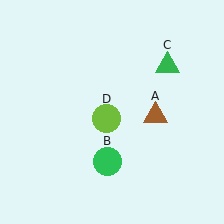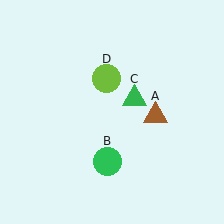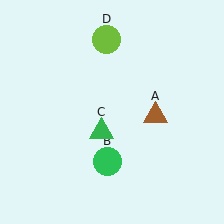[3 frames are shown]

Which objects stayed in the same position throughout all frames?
Brown triangle (object A) and green circle (object B) remained stationary.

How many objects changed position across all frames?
2 objects changed position: green triangle (object C), lime circle (object D).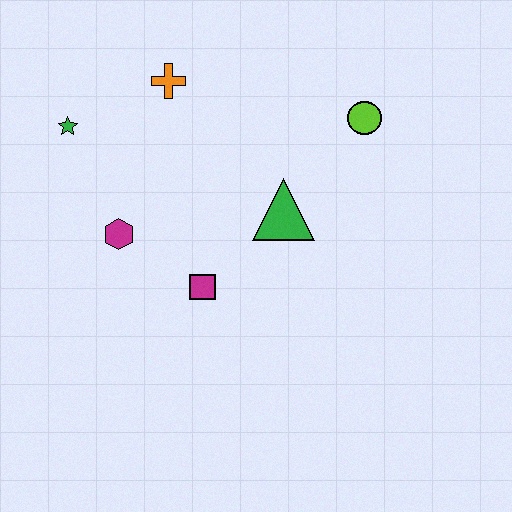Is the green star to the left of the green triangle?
Yes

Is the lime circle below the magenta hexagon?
No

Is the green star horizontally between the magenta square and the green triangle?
No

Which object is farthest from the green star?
The lime circle is farthest from the green star.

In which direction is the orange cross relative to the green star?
The orange cross is to the right of the green star.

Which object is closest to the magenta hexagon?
The magenta square is closest to the magenta hexagon.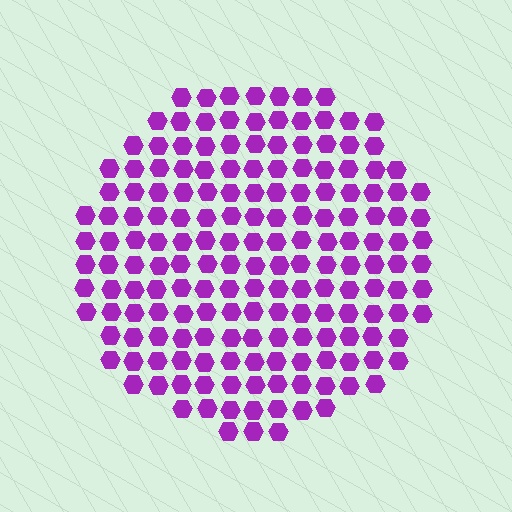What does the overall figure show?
The overall figure shows a circle.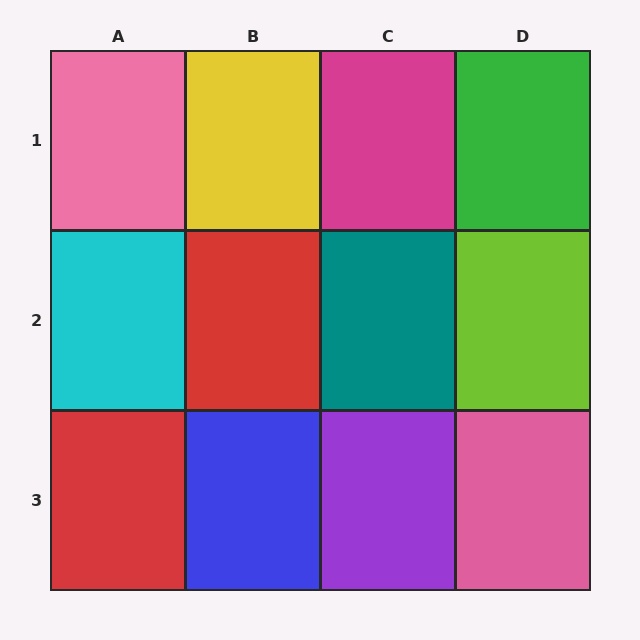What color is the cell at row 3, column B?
Blue.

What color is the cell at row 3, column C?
Purple.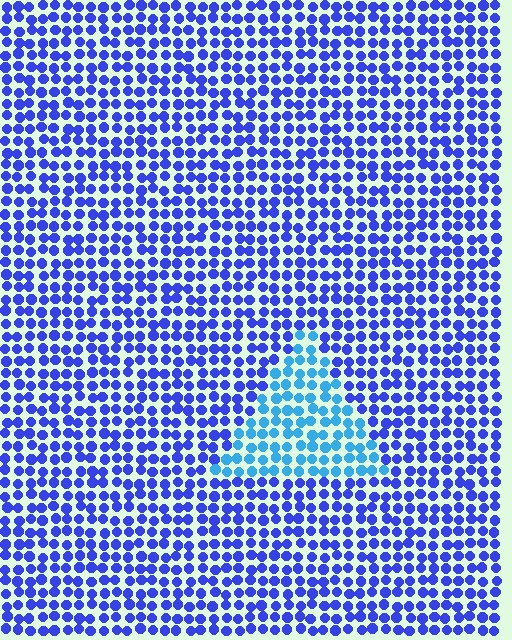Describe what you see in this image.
The image is filled with small blue elements in a uniform arrangement. A triangle-shaped region is visible where the elements are tinted to a slightly different hue, forming a subtle color boundary.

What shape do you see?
I see a triangle.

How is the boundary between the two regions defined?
The boundary is defined purely by a slight shift in hue (about 37 degrees). Spacing, size, and orientation are identical on both sides.